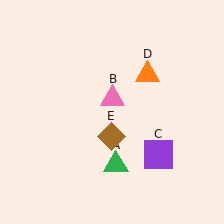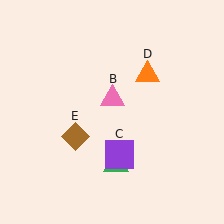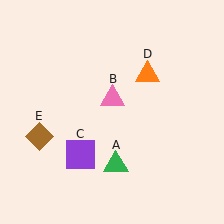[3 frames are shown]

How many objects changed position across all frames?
2 objects changed position: purple square (object C), brown diamond (object E).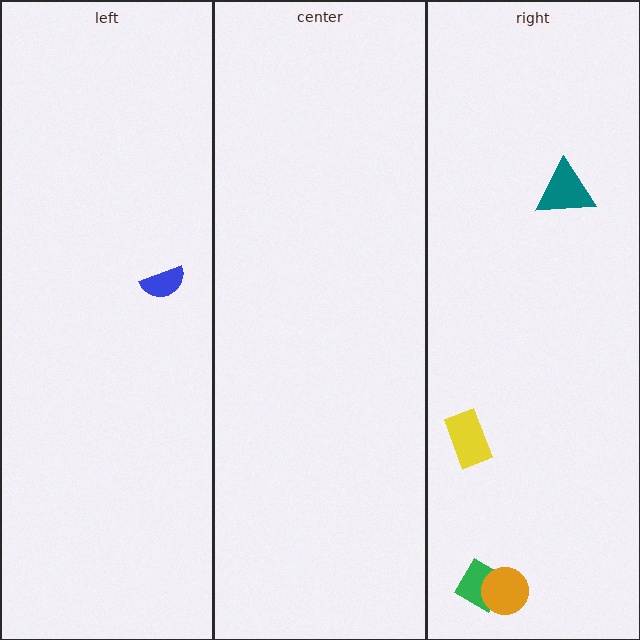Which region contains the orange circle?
The right region.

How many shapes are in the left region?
1.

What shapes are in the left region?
The blue semicircle.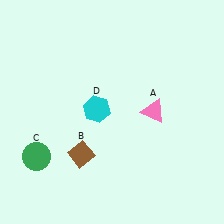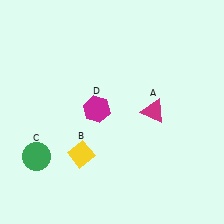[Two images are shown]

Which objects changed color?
A changed from pink to magenta. B changed from brown to yellow. D changed from cyan to magenta.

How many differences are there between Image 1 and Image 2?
There are 3 differences between the two images.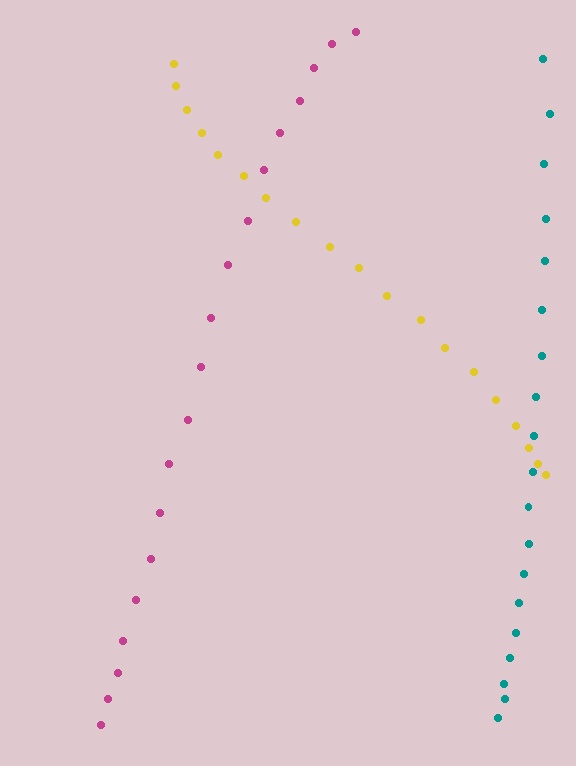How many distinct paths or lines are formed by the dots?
There are 3 distinct paths.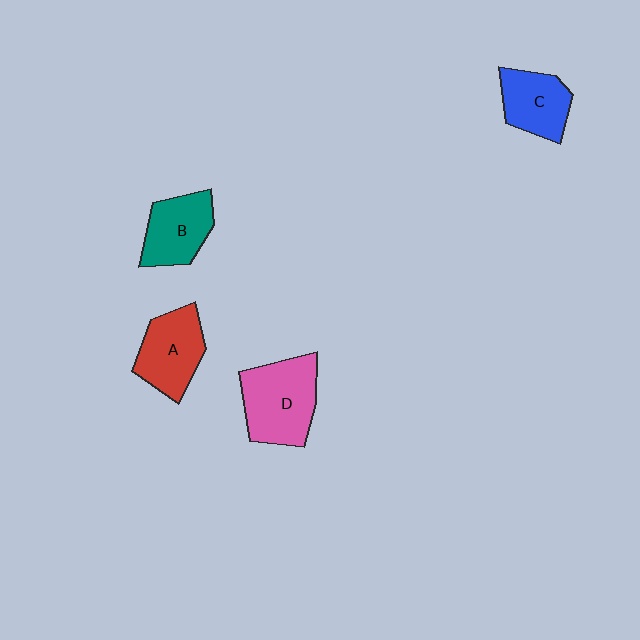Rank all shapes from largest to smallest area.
From largest to smallest: D (pink), A (red), B (teal), C (blue).